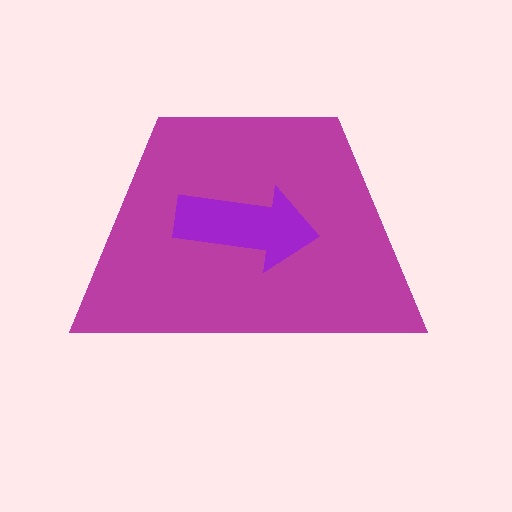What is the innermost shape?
The purple arrow.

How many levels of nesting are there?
2.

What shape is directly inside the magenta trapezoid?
The purple arrow.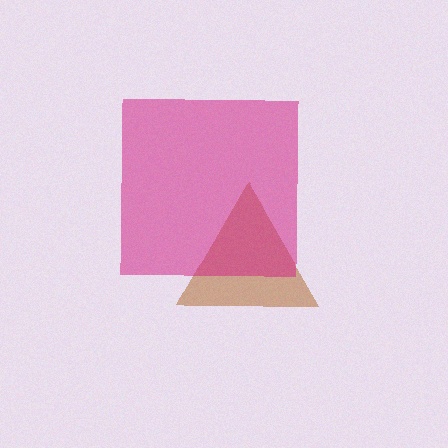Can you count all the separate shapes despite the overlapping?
Yes, there are 2 separate shapes.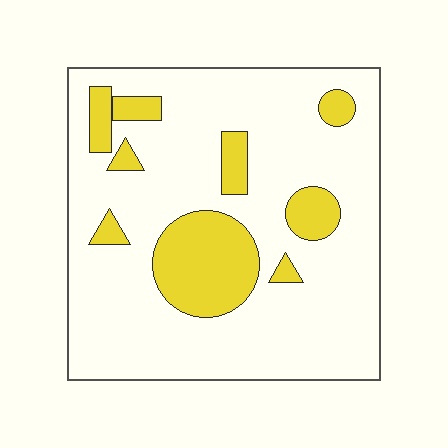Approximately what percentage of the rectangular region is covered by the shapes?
Approximately 20%.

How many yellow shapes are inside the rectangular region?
9.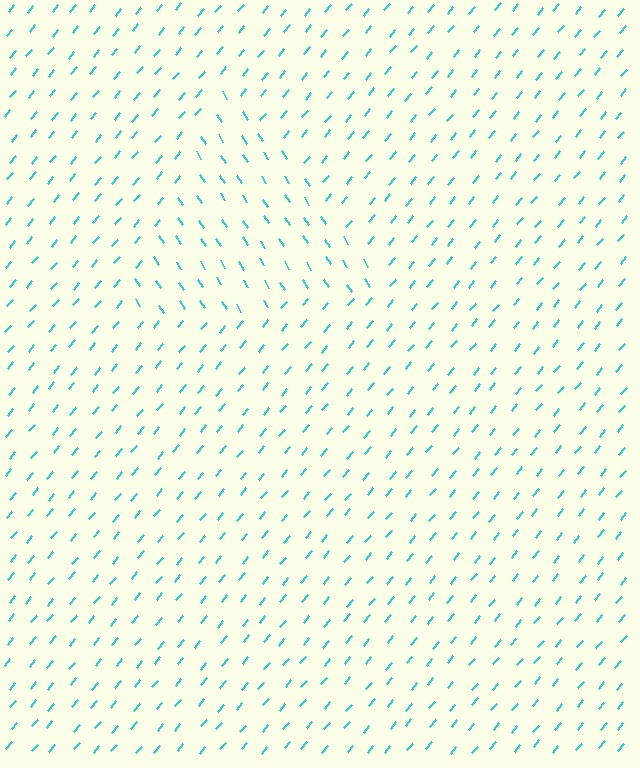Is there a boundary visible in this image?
Yes, there is a texture boundary formed by a change in line orientation.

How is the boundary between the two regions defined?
The boundary is defined purely by a change in line orientation (approximately 72 degrees difference). All lines are the same color and thickness.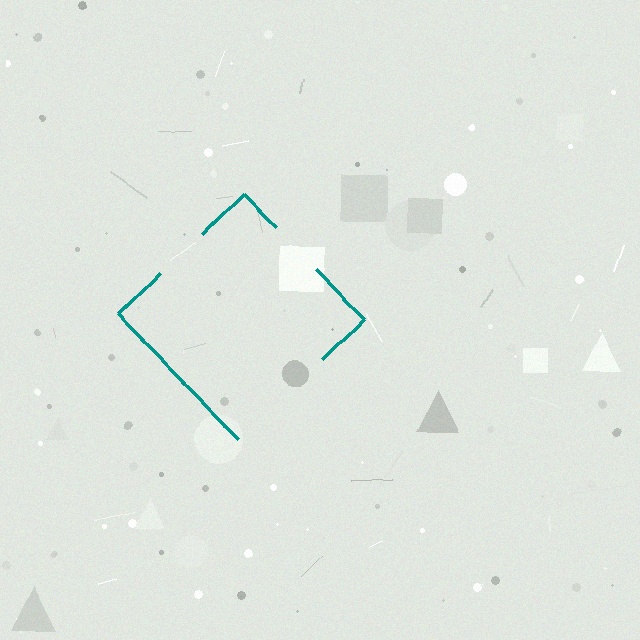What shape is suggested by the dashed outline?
The dashed outline suggests a diamond.